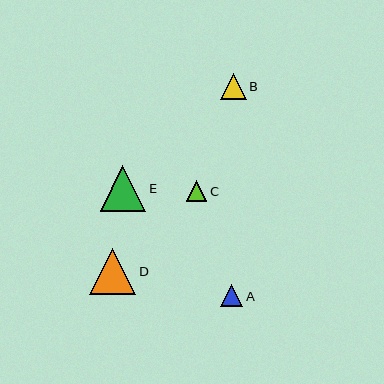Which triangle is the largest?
Triangle D is the largest with a size of approximately 46 pixels.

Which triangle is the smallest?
Triangle C is the smallest with a size of approximately 21 pixels.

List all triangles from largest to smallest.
From largest to smallest: D, E, B, A, C.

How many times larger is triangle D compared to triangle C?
Triangle D is approximately 2.2 times the size of triangle C.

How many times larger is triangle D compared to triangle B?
Triangle D is approximately 1.8 times the size of triangle B.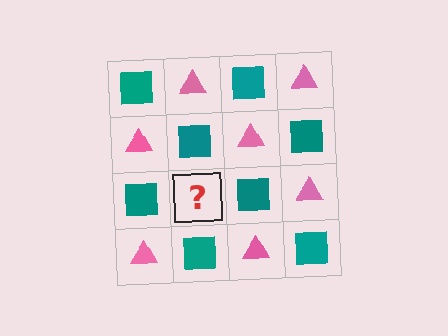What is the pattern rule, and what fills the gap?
The rule is that it alternates teal square and pink triangle in a checkerboard pattern. The gap should be filled with a pink triangle.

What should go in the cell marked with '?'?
The missing cell should contain a pink triangle.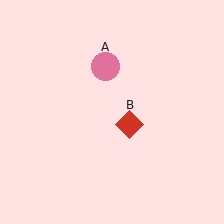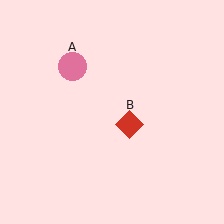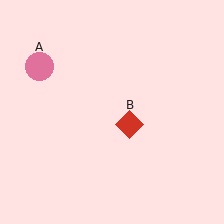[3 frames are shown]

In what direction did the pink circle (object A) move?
The pink circle (object A) moved left.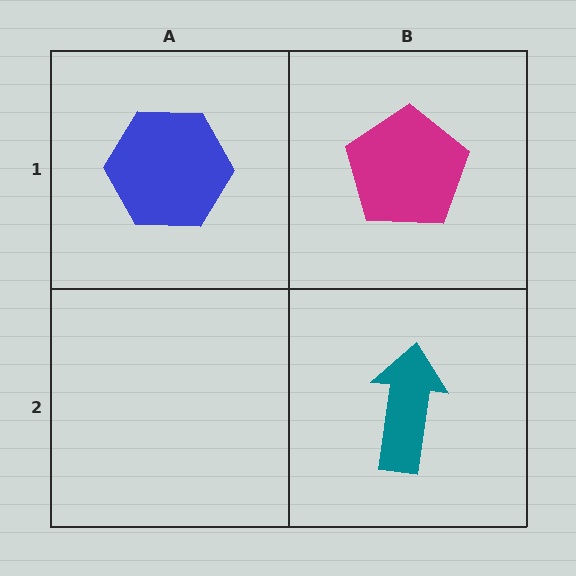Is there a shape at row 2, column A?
No, that cell is empty.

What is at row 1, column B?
A magenta pentagon.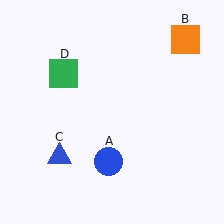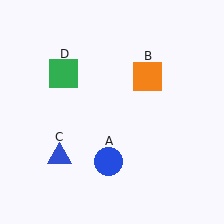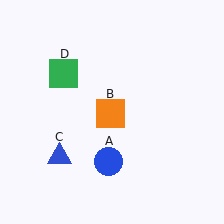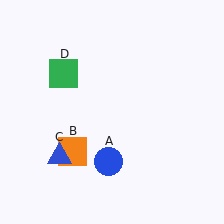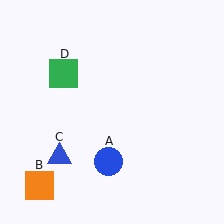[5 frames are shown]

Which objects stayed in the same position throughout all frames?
Blue circle (object A) and blue triangle (object C) and green square (object D) remained stationary.